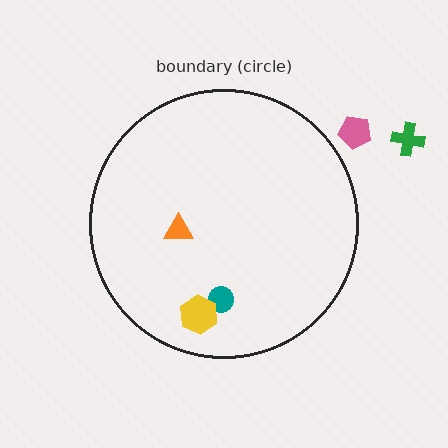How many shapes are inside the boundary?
3 inside, 2 outside.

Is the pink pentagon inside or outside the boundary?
Outside.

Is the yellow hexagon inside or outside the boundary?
Inside.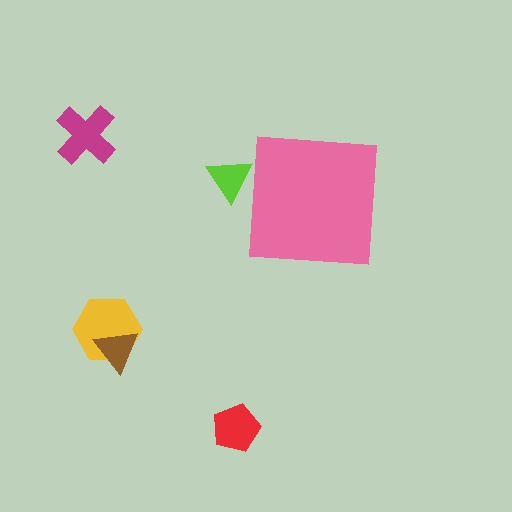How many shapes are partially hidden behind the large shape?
1 shape is partially hidden.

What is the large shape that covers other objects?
A pink square.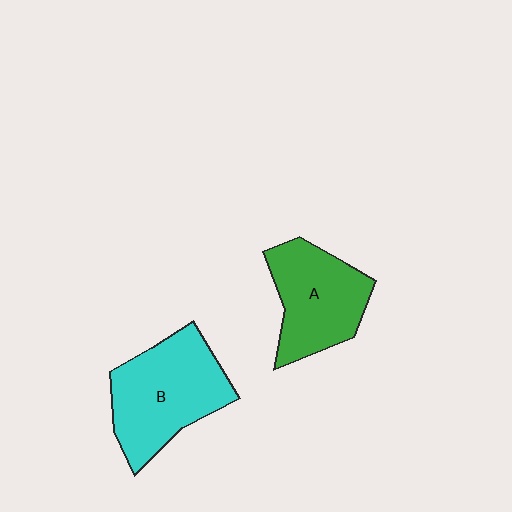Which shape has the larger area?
Shape B (cyan).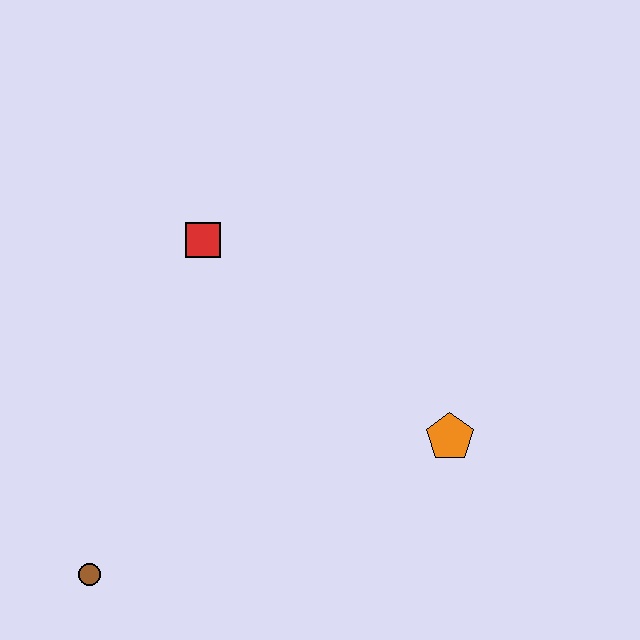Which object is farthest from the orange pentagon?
The brown circle is farthest from the orange pentagon.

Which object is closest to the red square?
The orange pentagon is closest to the red square.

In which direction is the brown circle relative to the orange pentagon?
The brown circle is to the left of the orange pentagon.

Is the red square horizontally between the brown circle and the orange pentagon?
Yes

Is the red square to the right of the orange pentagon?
No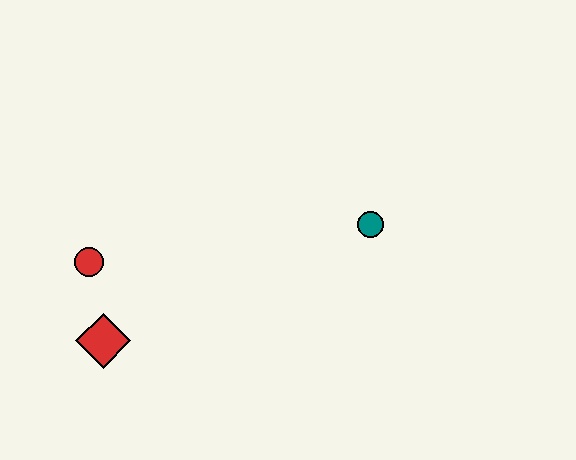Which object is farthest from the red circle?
The teal circle is farthest from the red circle.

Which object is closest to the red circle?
The red diamond is closest to the red circle.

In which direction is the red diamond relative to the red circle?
The red diamond is below the red circle.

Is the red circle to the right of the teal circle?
No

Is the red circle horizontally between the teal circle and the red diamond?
No